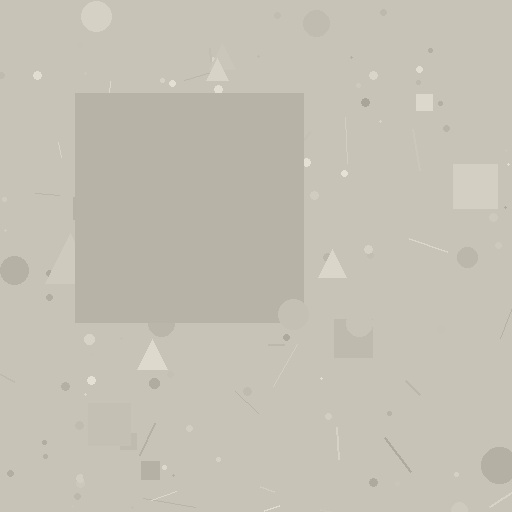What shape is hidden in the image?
A square is hidden in the image.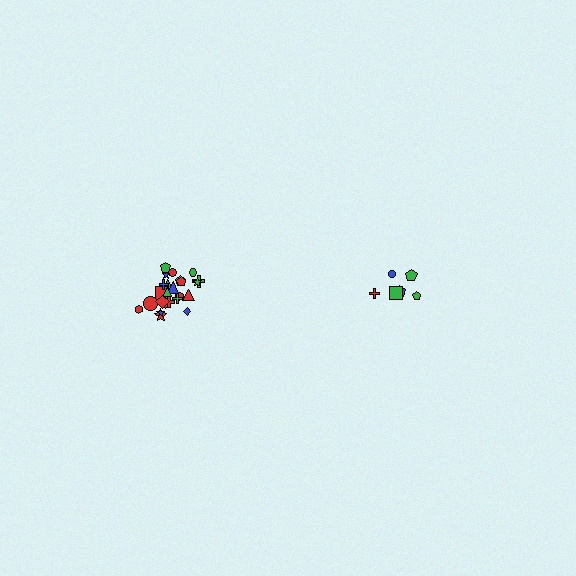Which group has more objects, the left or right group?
The left group.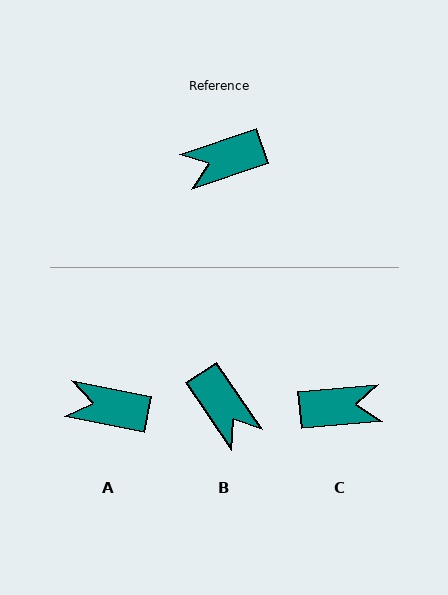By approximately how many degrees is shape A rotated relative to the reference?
Approximately 29 degrees clockwise.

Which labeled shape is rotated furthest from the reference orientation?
C, about 167 degrees away.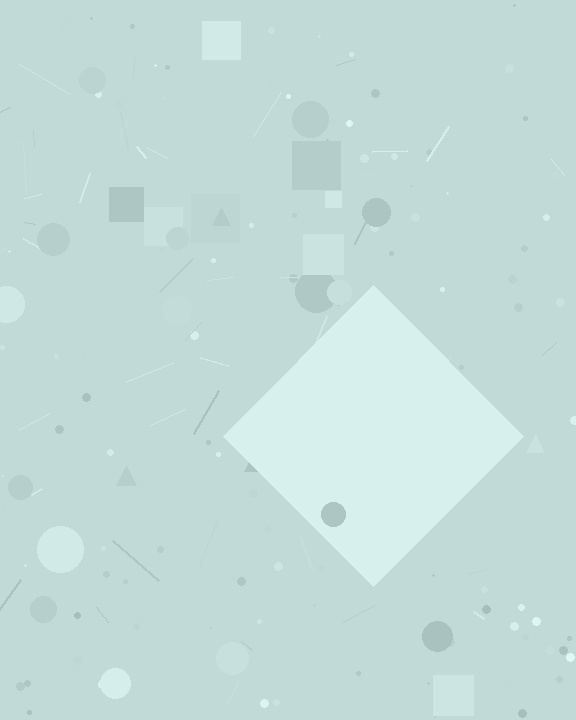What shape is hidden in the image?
A diamond is hidden in the image.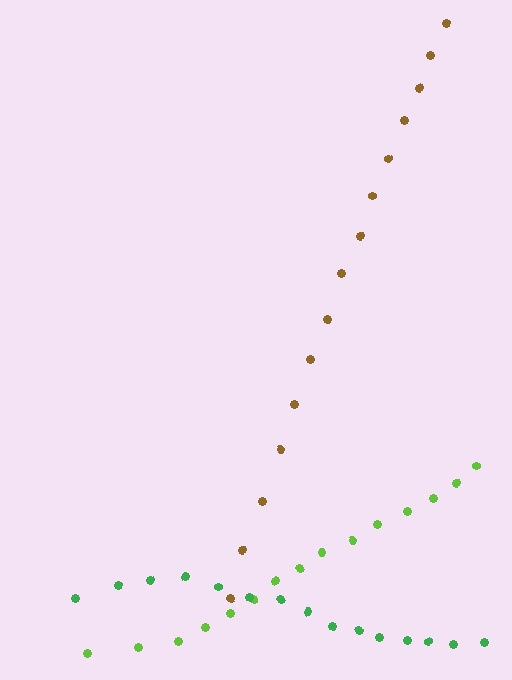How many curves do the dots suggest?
There are 3 distinct paths.